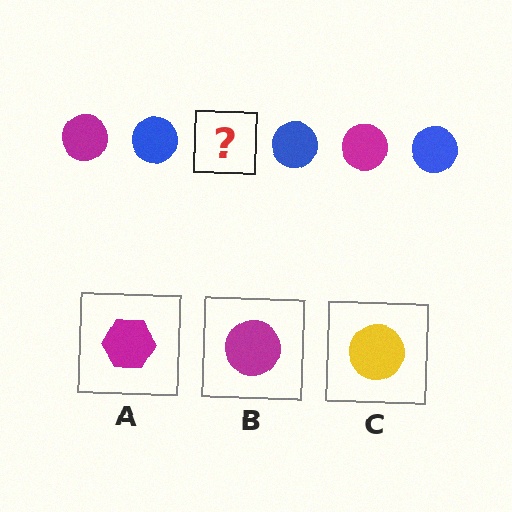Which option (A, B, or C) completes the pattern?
B.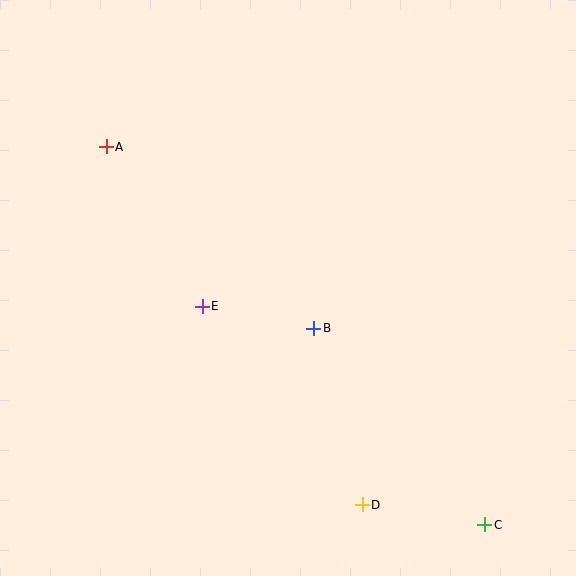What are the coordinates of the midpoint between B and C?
The midpoint between B and C is at (399, 427).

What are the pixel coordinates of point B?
Point B is at (314, 328).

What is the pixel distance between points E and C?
The distance between E and C is 357 pixels.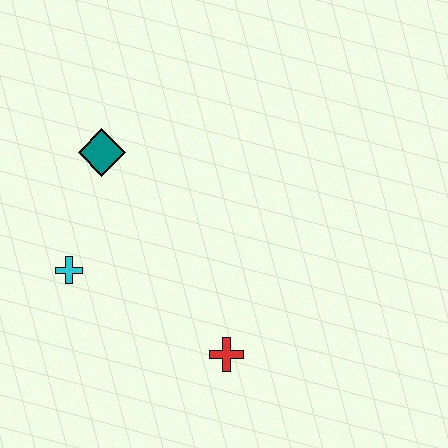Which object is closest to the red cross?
The cyan cross is closest to the red cross.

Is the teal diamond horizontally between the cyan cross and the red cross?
Yes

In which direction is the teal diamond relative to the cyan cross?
The teal diamond is above the cyan cross.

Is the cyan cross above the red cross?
Yes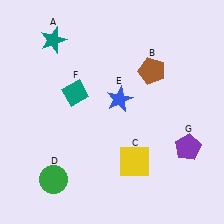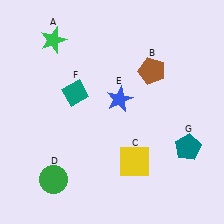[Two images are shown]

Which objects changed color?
A changed from teal to green. G changed from purple to teal.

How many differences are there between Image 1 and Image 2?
There are 2 differences between the two images.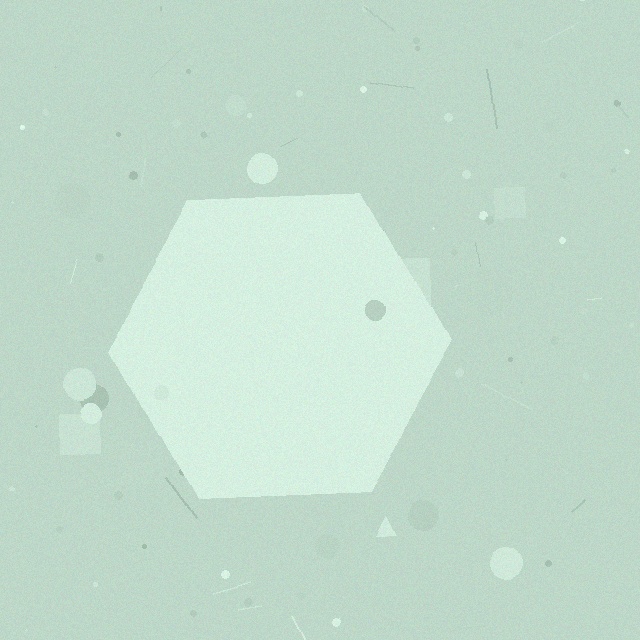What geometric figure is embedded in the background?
A hexagon is embedded in the background.